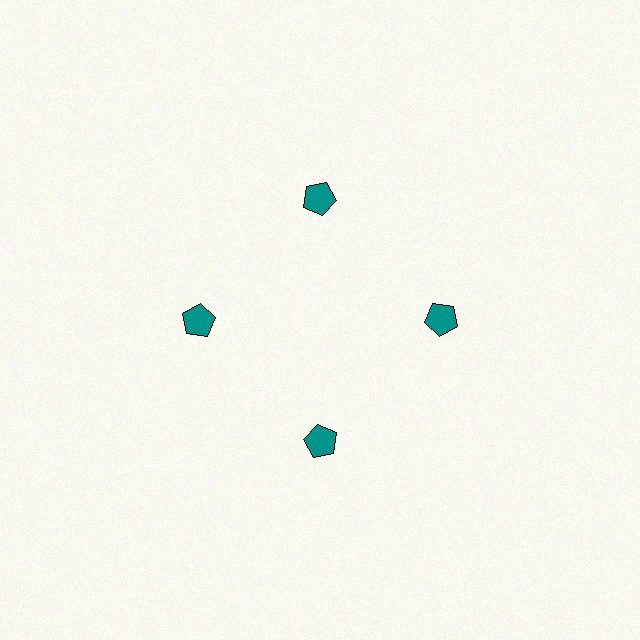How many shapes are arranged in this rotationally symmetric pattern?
There are 4 shapes, arranged in 4 groups of 1.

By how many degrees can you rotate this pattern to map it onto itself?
The pattern maps onto itself every 90 degrees of rotation.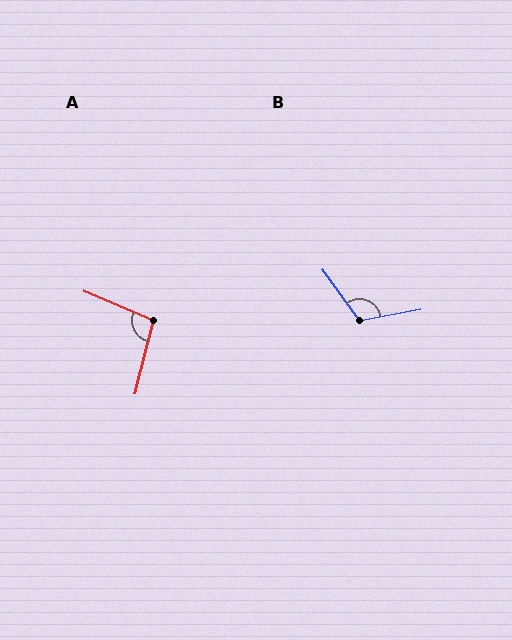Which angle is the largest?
B, at approximately 115 degrees.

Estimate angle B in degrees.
Approximately 115 degrees.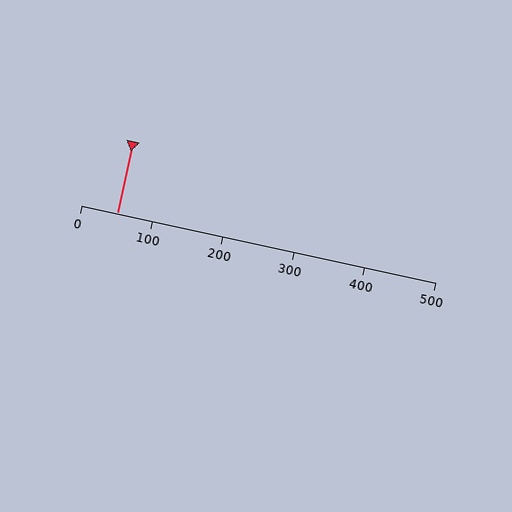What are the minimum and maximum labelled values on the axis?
The axis runs from 0 to 500.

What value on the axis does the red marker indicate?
The marker indicates approximately 50.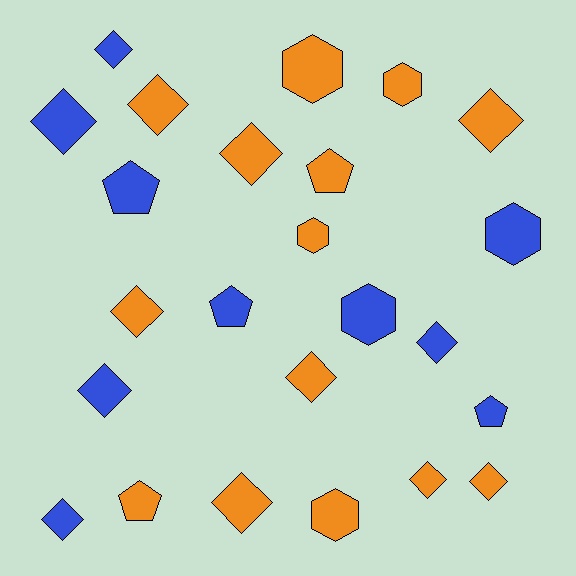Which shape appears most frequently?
Diamond, with 13 objects.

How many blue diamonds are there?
There are 5 blue diamonds.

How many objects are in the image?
There are 24 objects.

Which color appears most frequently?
Orange, with 14 objects.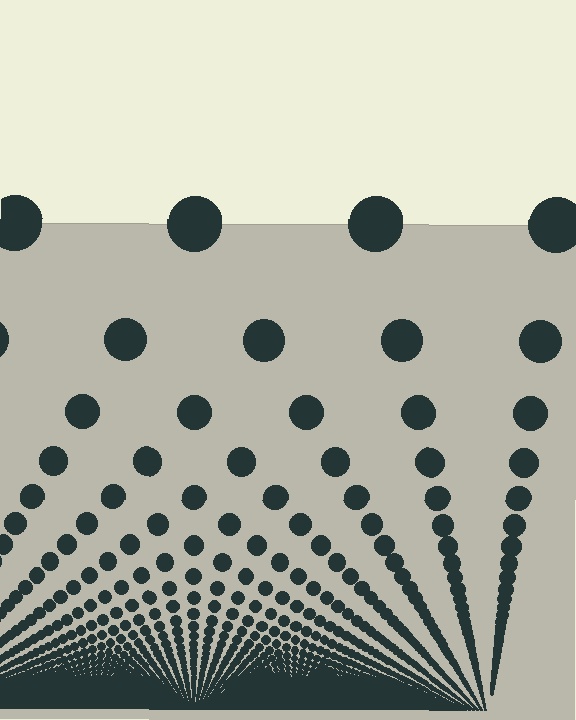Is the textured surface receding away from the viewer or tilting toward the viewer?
The surface appears to tilt toward the viewer. Texture elements get larger and sparser toward the top.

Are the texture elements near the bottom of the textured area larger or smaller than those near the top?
Smaller. The gradient is inverted — elements near the bottom are smaller and denser.